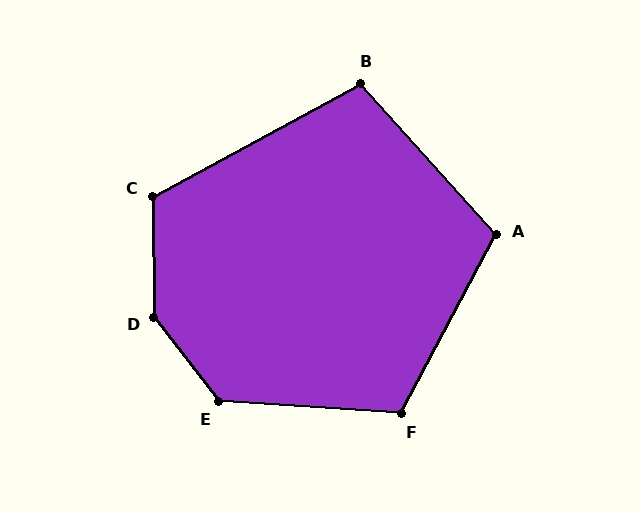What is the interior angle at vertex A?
Approximately 110 degrees (obtuse).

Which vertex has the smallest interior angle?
B, at approximately 103 degrees.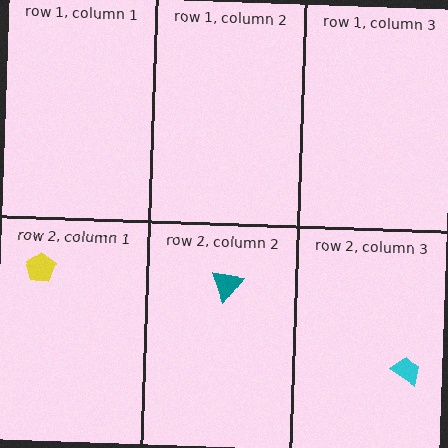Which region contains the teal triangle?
The row 2, column 2 region.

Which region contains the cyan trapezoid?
The row 2, column 3 region.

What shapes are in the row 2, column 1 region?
The yellow pentagon.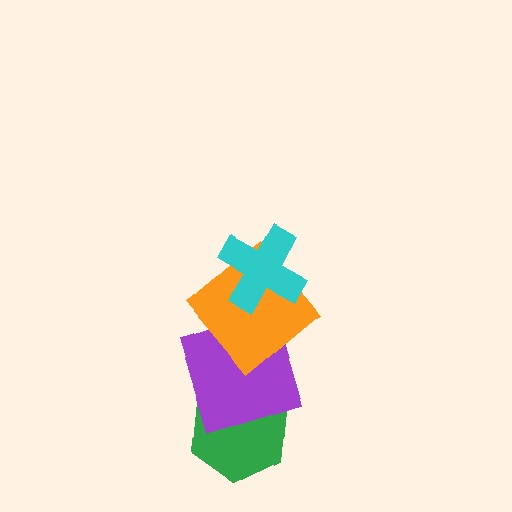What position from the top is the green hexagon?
The green hexagon is 4th from the top.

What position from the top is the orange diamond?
The orange diamond is 2nd from the top.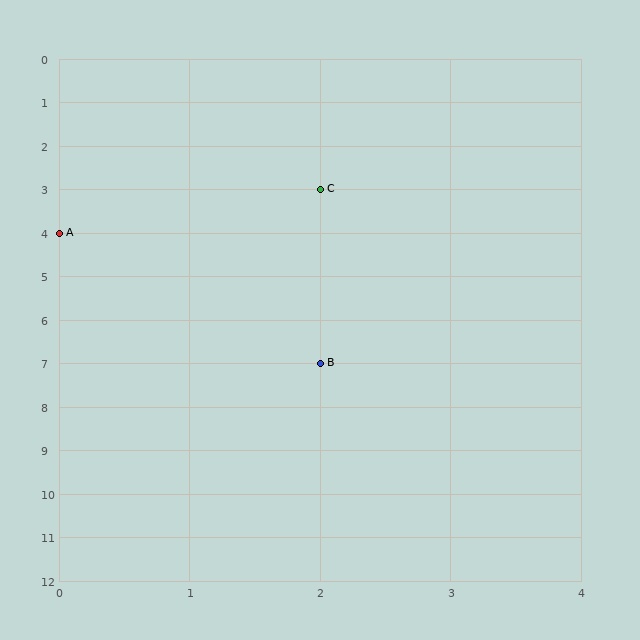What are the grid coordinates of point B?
Point B is at grid coordinates (2, 7).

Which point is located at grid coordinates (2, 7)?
Point B is at (2, 7).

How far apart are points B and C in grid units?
Points B and C are 4 rows apart.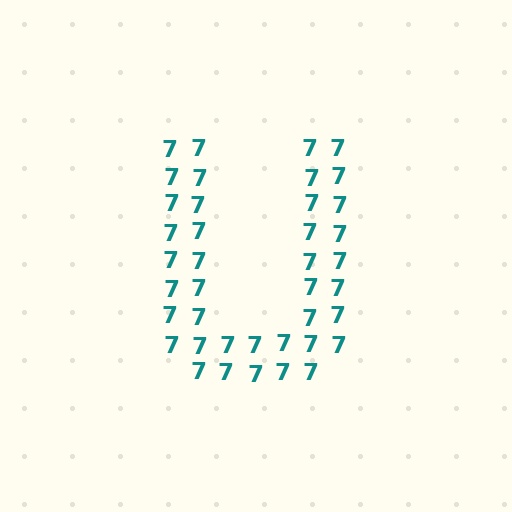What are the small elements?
The small elements are digit 7's.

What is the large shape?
The large shape is the letter U.